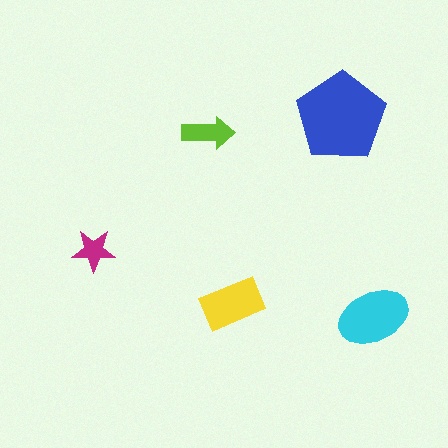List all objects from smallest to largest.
The magenta star, the lime arrow, the yellow rectangle, the cyan ellipse, the blue pentagon.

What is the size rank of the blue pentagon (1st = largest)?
1st.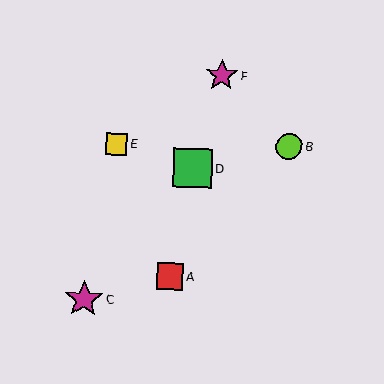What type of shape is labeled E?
Shape E is a yellow square.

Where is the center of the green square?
The center of the green square is at (193, 168).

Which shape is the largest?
The green square (labeled D) is the largest.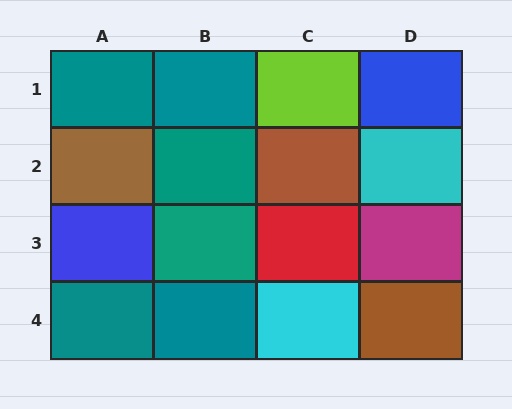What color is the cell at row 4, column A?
Teal.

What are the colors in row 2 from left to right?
Brown, teal, brown, cyan.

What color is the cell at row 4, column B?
Teal.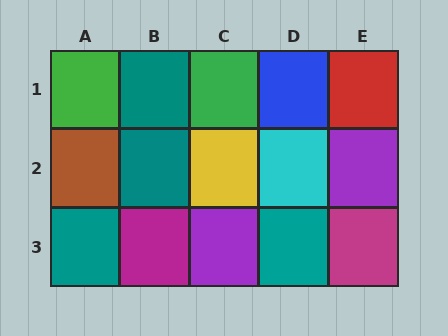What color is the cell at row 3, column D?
Teal.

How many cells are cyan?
1 cell is cyan.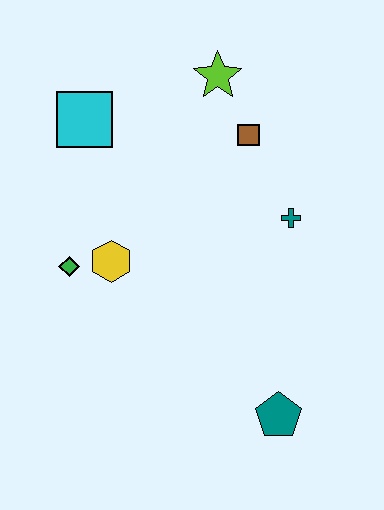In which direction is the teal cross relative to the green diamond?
The teal cross is to the right of the green diamond.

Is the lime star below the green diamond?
No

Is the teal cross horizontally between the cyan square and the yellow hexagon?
No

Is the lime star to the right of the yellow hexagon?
Yes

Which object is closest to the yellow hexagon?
The green diamond is closest to the yellow hexagon.